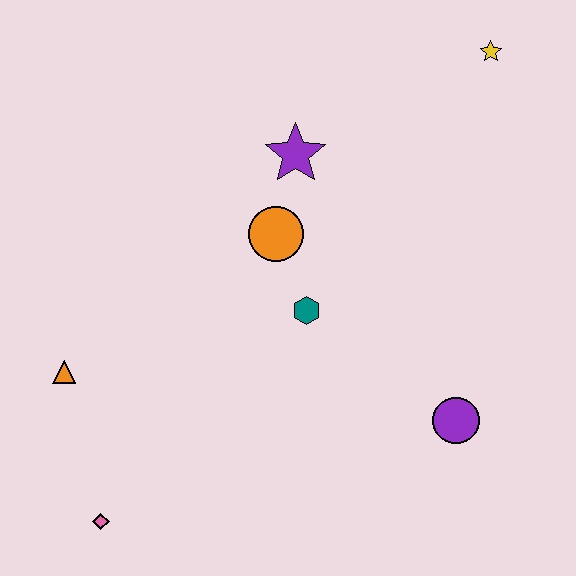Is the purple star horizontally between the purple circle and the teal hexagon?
No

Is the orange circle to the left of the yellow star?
Yes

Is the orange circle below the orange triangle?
No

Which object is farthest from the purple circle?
The orange triangle is farthest from the purple circle.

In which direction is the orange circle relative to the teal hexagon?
The orange circle is above the teal hexagon.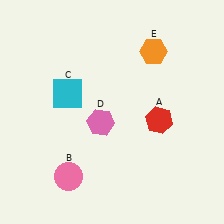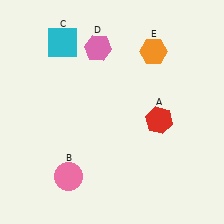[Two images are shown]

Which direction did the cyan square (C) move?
The cyan square (C) moved up.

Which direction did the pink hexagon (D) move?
The pink hexagon (D) moved up.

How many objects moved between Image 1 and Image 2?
2 objects moved between the two images.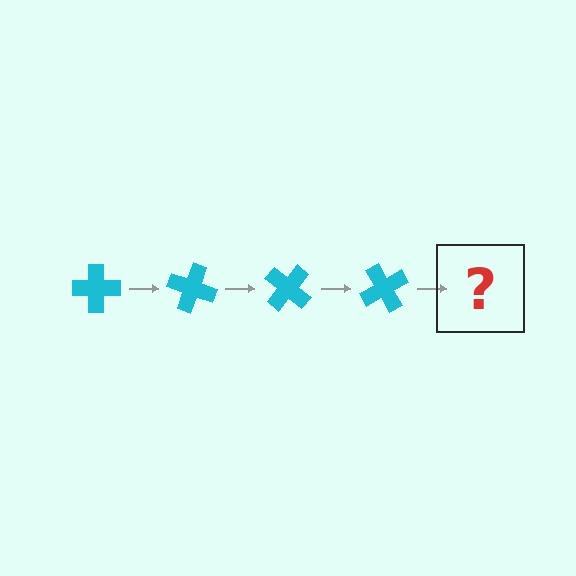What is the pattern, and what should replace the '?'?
The pattern is that the cross rotates 20 degrees each step. The '?' should be a cyan cross rotated 80 degrees.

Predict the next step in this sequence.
The next step is a cyan cross rotated 80 degrees.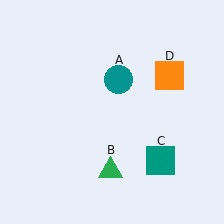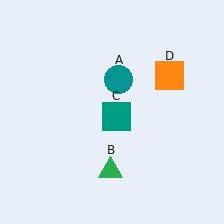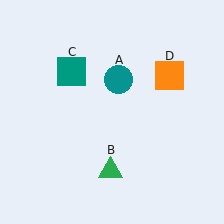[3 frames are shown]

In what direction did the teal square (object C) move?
The teal square (object C) moved up and to the left.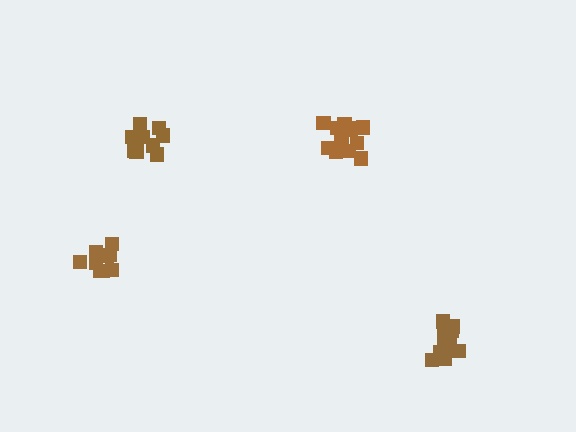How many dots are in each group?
Group 1: 9 dots, Group 2: 13 dots, Group 3: 10 dots, Group 4: 14 dots (46 total).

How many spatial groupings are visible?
There are 4 spatial groupings.